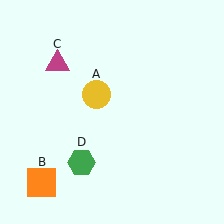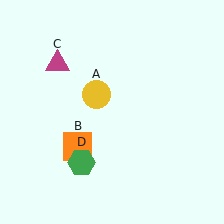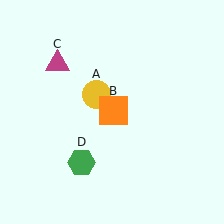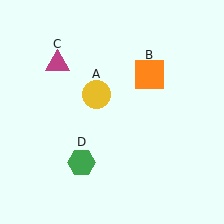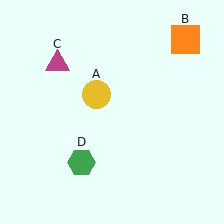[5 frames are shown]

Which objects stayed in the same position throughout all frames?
Yellow circle (object A) and magenta triangle (object C) and green hexagon (object D) remained stationary.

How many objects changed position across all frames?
1 object changed position: orange square (object B).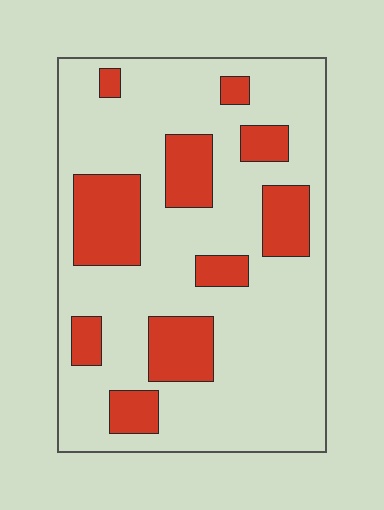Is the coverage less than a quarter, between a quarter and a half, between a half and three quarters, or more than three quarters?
Less than a quarter.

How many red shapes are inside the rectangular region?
10.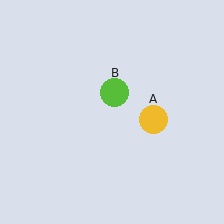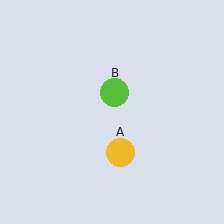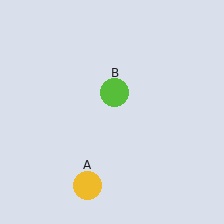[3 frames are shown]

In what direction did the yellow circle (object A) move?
The yellow circle (object A) moved down and to the left.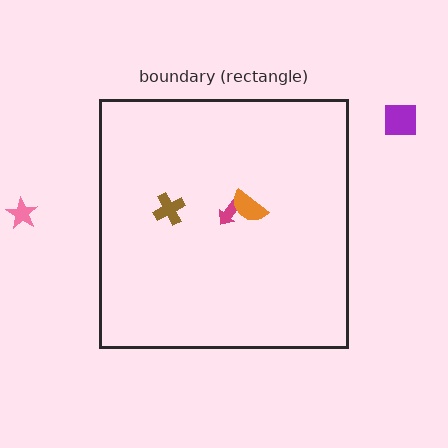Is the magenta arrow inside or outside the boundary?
Inside.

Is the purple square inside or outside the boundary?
Outside.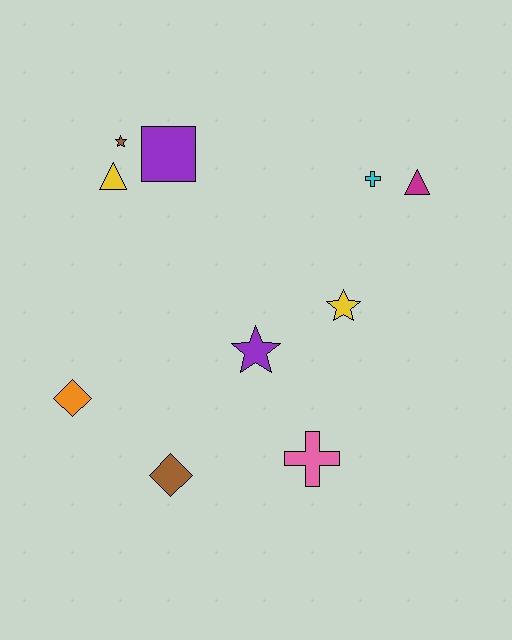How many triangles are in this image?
There are 2 triangles.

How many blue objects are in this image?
There are no blue objects.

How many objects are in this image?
There are 10 objects.